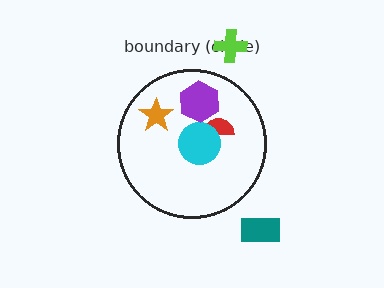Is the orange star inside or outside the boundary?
Inside.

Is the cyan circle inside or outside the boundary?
Inside.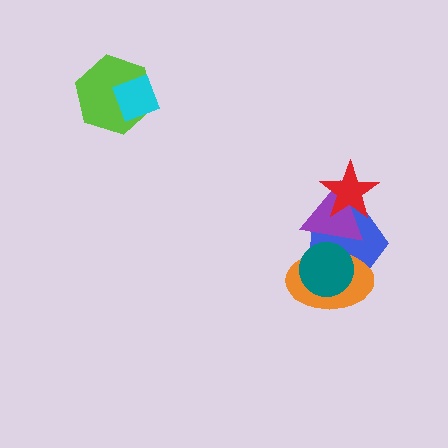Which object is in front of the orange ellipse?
The teal circle is in front of the orange ellipse.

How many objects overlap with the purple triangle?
4 objects overlap with the purple triangle.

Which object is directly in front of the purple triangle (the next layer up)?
The orange ellipse is directly in front of the purple triangle.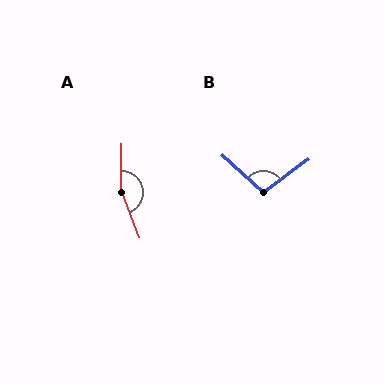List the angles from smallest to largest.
B (101°), A (158°).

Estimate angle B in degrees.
Approximately 101 degrees.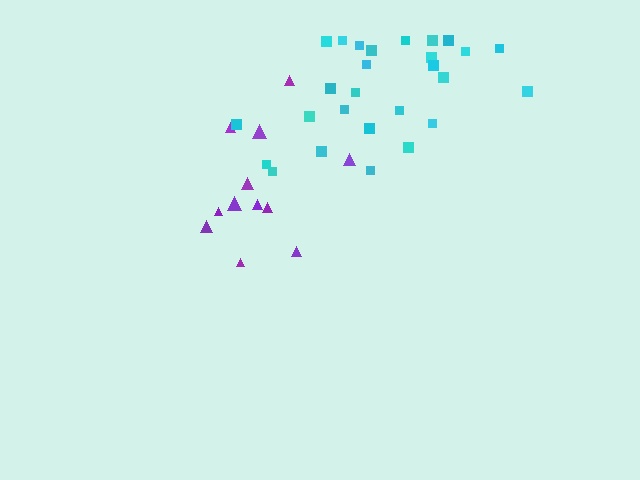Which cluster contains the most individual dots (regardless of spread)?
Cyan (27).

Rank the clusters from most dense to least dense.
purple, cyan.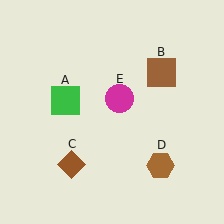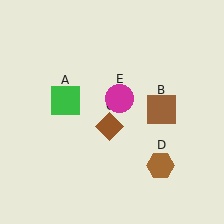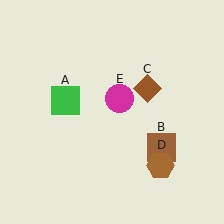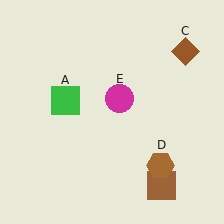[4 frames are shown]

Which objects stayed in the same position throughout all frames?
Green square (object A) and brown hexagon (object D) and magenta circle (object E) remained stationary.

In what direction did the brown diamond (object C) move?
The brown diamond (object C) moved up and to the right.